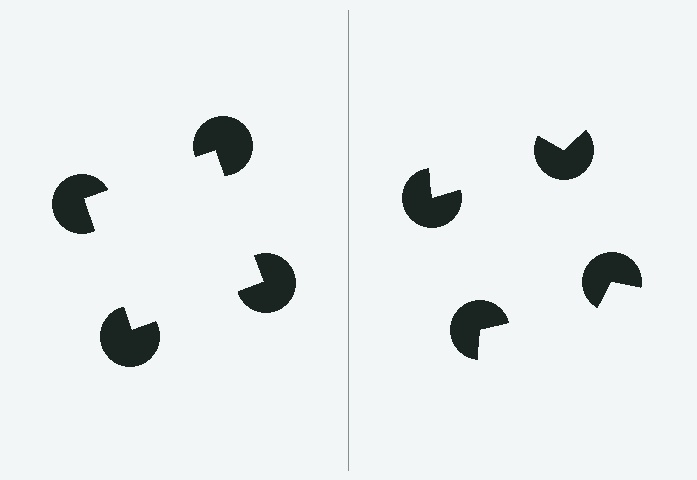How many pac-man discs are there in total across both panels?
8 — 4 on each side.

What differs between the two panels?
The pac-man discs are positioned identically on both sides; only the wedge orientations differ. On the left they align to a square; on the right they are misaligned.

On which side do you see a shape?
An illusory square appears on the left side. On the right side the wedge cuts are rotated, so no coherent shape forms.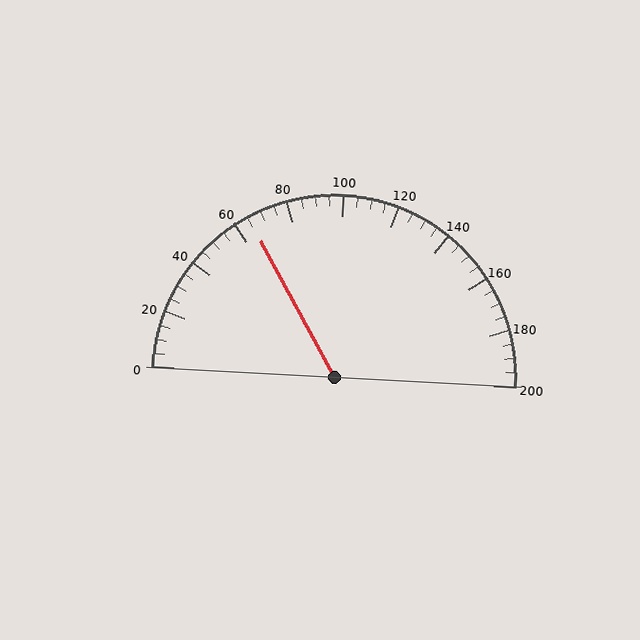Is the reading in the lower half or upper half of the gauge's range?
The reading is in the lower half of the range (0 to 200).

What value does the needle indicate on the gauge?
The needle indicates approximately 65.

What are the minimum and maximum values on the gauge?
The gauge ranges from 0 to 200.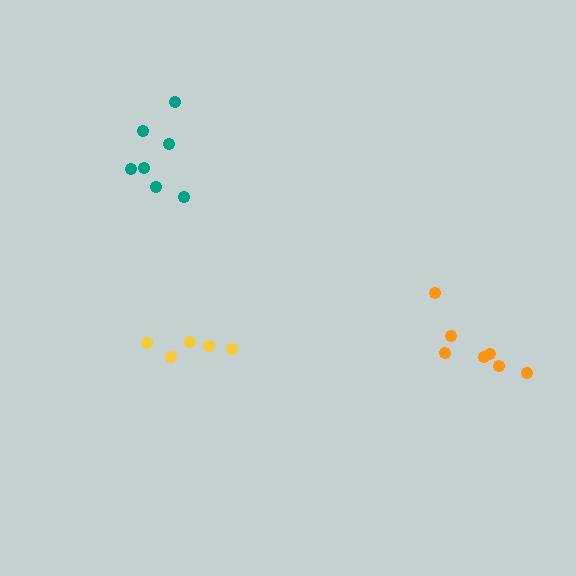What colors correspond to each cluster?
The clusters are colored: yellow, orange, teal.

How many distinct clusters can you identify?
There are 3 distinct clusters.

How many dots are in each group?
Group 1: 5 dots, Group 2: 7 dots, Group 3: 7 dots (19 total).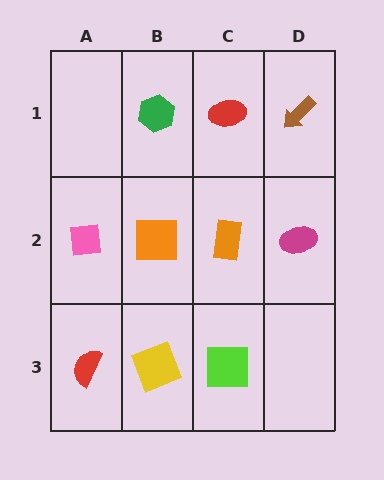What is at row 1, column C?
A red ellipse.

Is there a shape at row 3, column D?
No, that cell is empty.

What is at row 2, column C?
An orange rectangle.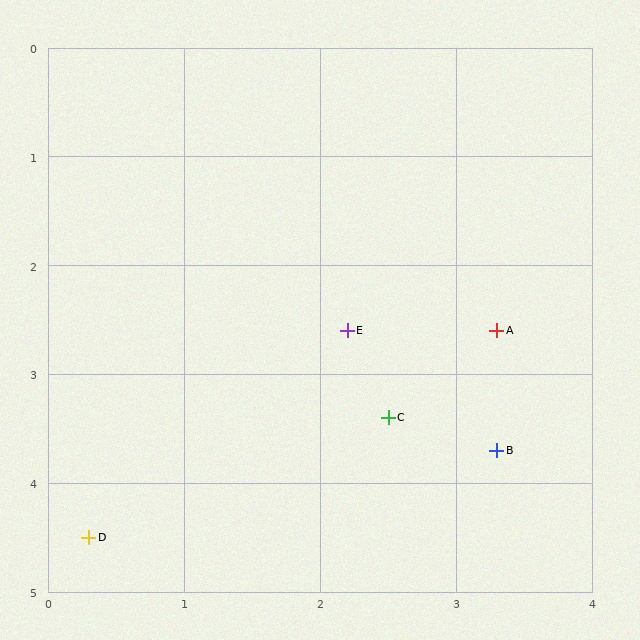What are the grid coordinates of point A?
Point A is at approximately (3.3, 2.6).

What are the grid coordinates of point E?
Point E is at approximately (2.2, 2.6).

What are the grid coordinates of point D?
Point D is at approximately (0.3, 4.5).